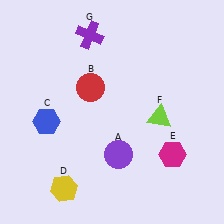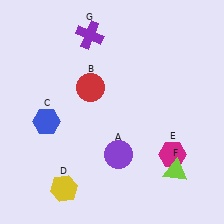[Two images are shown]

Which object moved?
The lime triangle (F) moved down.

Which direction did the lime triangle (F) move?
The lime triangle (F) moved down.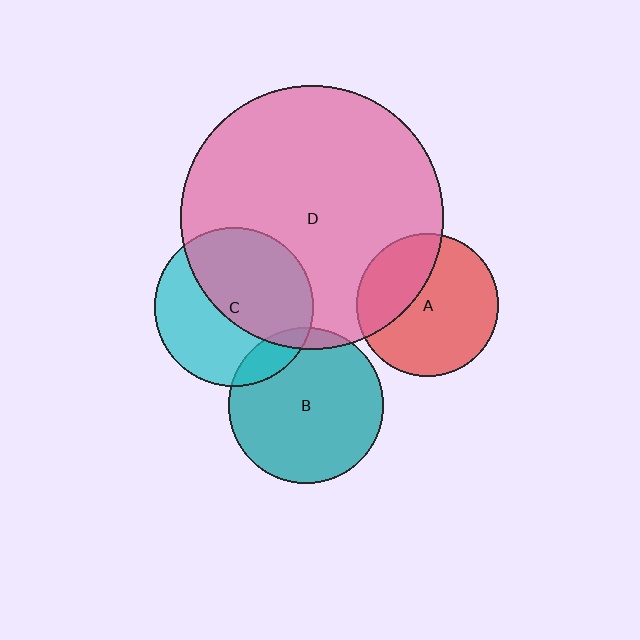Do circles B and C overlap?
Yes.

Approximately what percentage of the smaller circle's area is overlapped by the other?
Approximately 15%.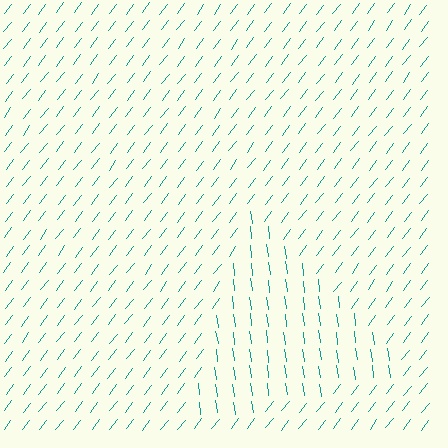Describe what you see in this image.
The image is filled with small teal line segments. A triangle region in the image has lines oriented differently from the surrounding lines, creating a visible texture boundary.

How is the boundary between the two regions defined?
The boundary is defined purely by a change in line orientation (approximately 45 degrees difference). All lines are the same color and thickness.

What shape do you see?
I see a triangle.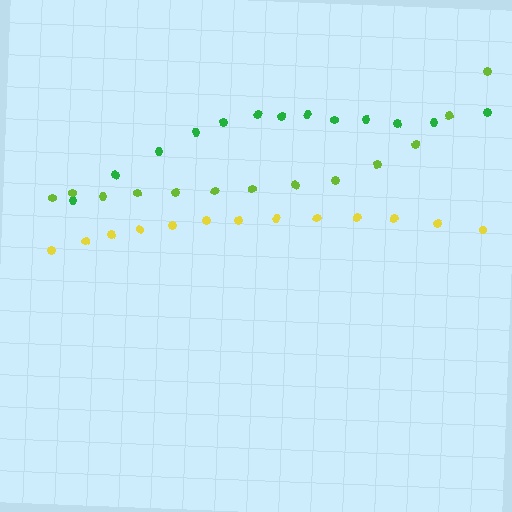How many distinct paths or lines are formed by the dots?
There are 3 distinct paths.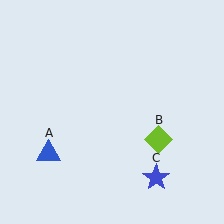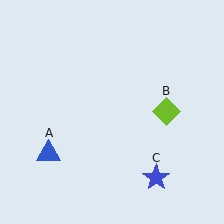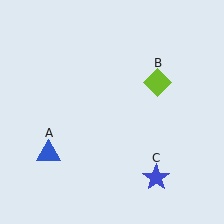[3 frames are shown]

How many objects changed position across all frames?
1 object changed position: lime diamond (object B).